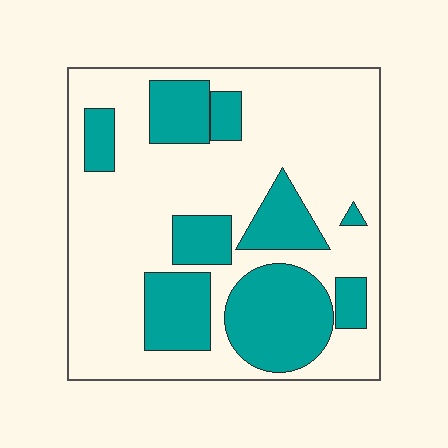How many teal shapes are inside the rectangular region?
9.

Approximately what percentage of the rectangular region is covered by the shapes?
Approximately 30%.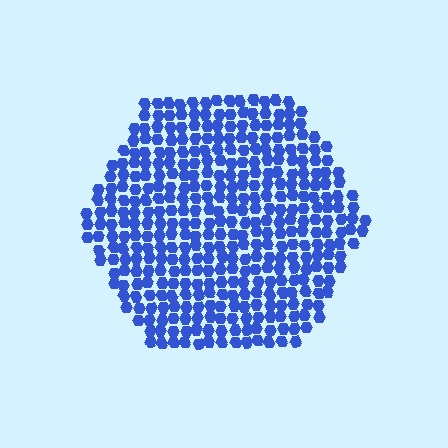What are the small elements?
The small elements are hexagons.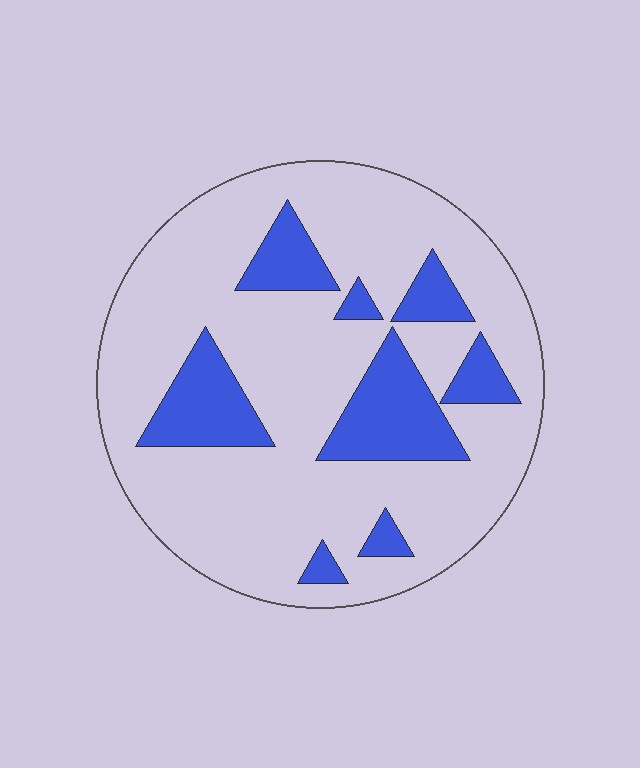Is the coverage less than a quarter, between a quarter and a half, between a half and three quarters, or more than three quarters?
Less than a quarter.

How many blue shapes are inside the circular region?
8.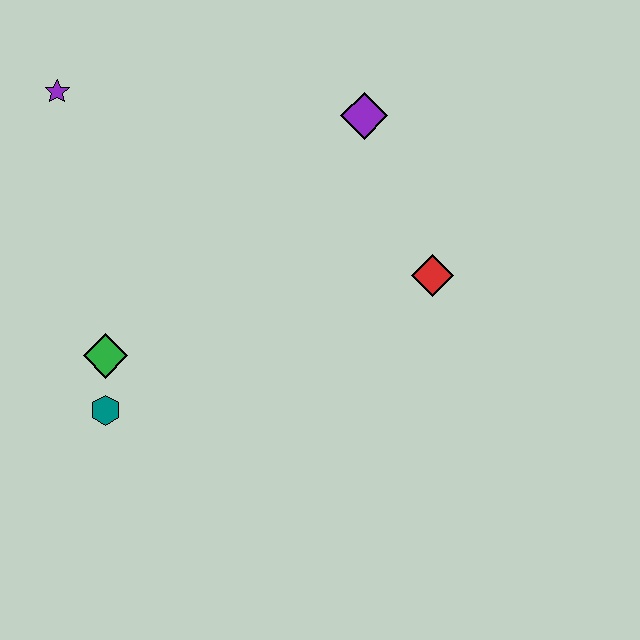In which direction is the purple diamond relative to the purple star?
The purple diamond is to the right of the purple star.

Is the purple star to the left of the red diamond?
Yes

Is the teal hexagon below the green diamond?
Yes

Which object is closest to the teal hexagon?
The green diamond is closest to the teal hexagon.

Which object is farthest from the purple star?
The red diamond is farthest from the purple star.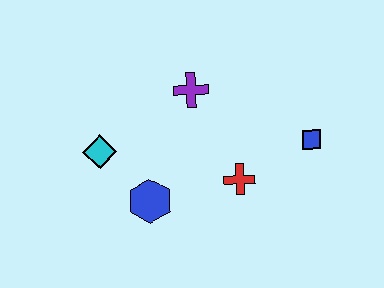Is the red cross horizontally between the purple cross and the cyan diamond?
No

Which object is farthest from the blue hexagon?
The blue square is farthest from the blue hexagon.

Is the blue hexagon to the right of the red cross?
No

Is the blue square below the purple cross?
Yes